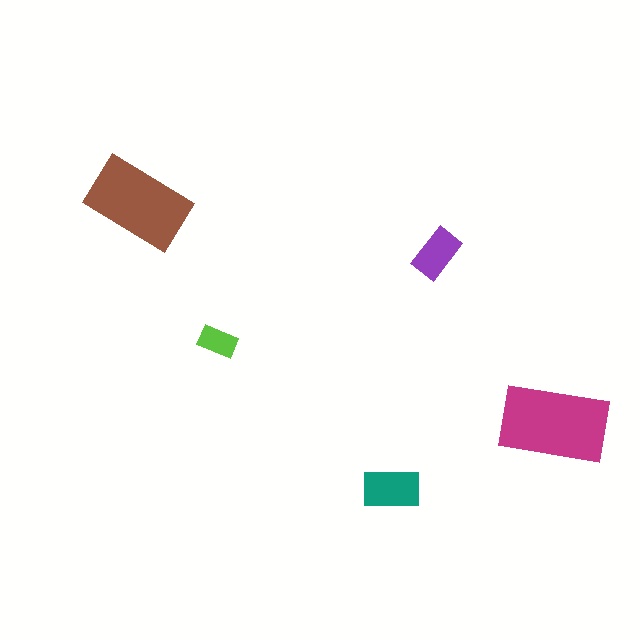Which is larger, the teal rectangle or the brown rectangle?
The brown one.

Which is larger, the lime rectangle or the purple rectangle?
The purple one.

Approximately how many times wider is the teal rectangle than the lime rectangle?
About 1.5 times wider.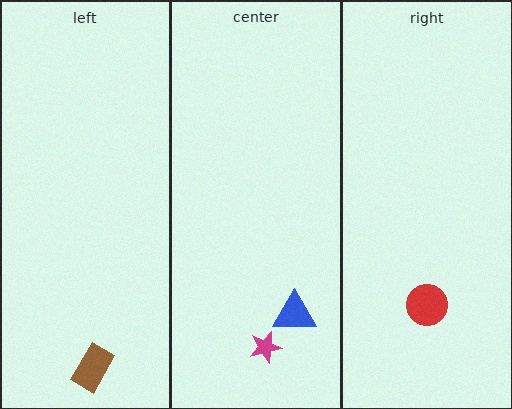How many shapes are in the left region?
1.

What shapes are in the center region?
The blue triangle, the magenta star.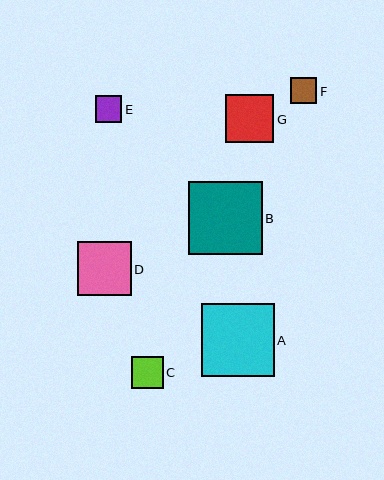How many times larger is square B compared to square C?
Square B is approximately 2.3 times the size of square C.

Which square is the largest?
Square B is the largest with a size of approximately 74 pixels.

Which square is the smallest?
Square F is the smallest with a size of approximately 26 pixels.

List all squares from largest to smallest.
From largest to smallest: B, A, D, G, C, E, F.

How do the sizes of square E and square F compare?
Square E and square F are approximately the same size.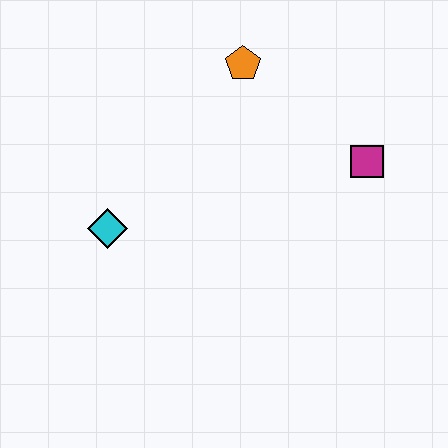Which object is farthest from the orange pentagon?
The cyan diamond is farthest from the orange pentagon.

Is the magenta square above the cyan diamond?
Yes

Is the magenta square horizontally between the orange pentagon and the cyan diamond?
No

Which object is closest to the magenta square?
The orange pentagon is closest to the magenta square.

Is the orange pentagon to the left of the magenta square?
Yes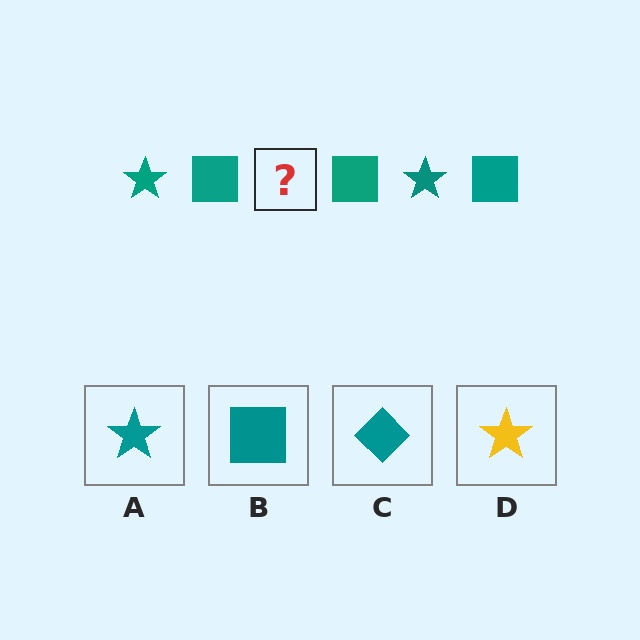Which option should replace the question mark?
Option A.